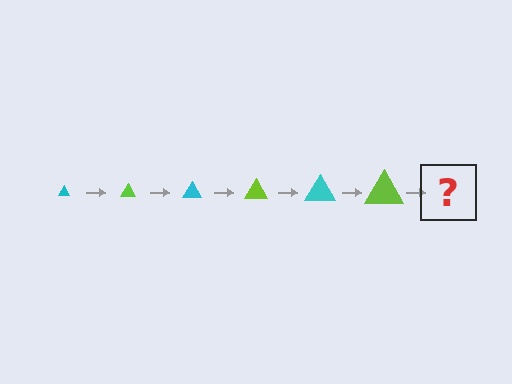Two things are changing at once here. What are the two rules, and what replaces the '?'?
The two rules are that the triangle grows larger each step and the color cycles through cyan and lime. The '?' should be a cyan triangle, larger than the previous one.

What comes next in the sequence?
The next element should be a cyan triangle, larger than the previous one.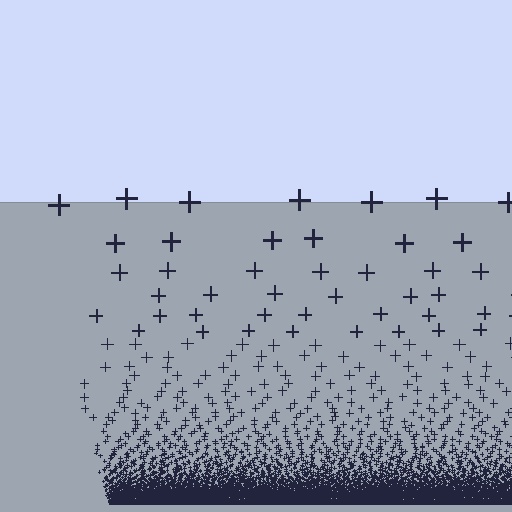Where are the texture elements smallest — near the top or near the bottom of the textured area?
Near the bottom.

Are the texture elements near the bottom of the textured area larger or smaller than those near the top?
Smaller. The gradient is inverted — elements near the bottom are smaller and denser.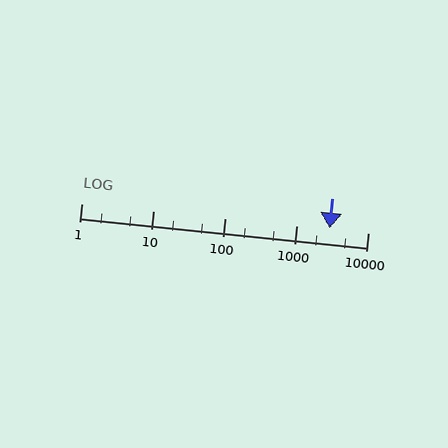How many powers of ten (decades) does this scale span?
The scale spans 4 decades, from 1 to 10000.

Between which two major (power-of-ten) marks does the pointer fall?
The pointer is between 1000 and 10000.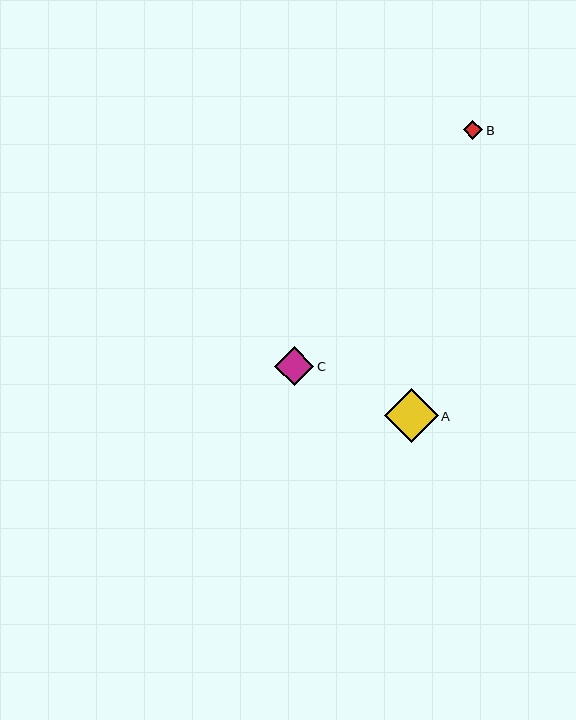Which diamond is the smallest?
Diamond B is the smallest with a size of approximately 20 pixels.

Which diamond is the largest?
Diamond A is the largest with a size of approximately 54 pixels.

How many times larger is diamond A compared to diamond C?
Diamond A is approximately 1.4 times the size of diamond C.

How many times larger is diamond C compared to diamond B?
Diamond C is approximately 2.0 times the size of diamond B.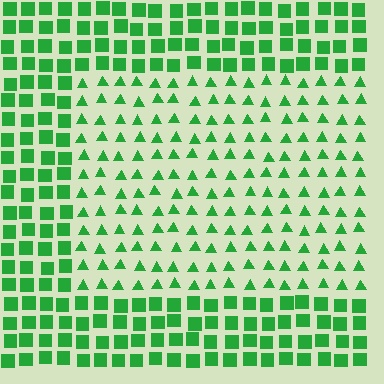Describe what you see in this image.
The image is filled with small green elements arranged in a uniform grid. A rectangle-shaped region contains triangles, while the surrounding area contains squares. The boundary is defined purely by the change in element shape.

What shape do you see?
I see a rectangle.